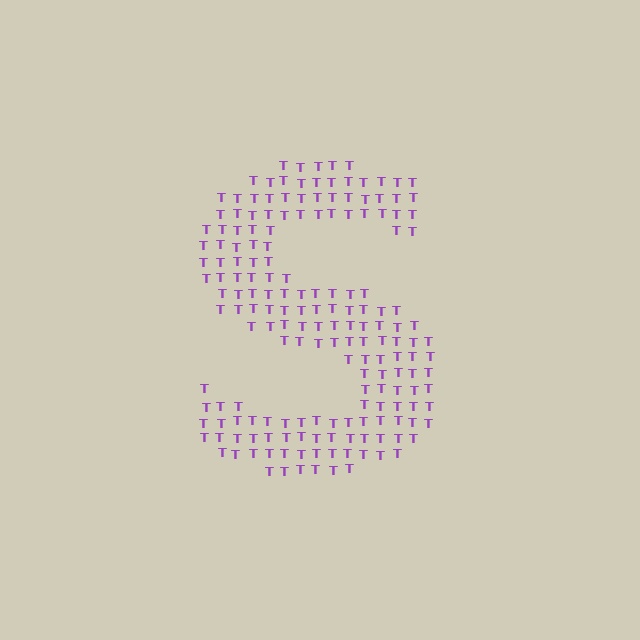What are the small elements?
The small elements are letter T's.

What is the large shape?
The large shape is the letter S.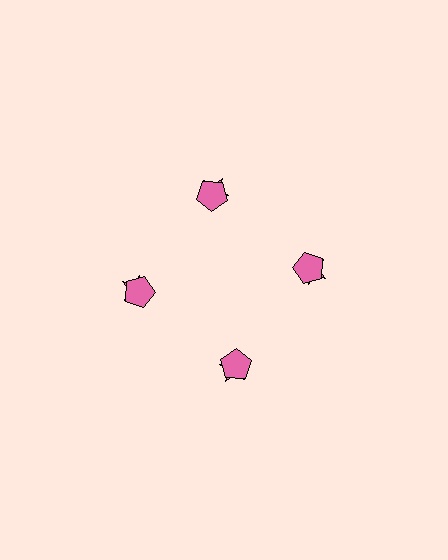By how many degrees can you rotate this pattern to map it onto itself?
The pattern maps onto itself every 90 degrees of rotation.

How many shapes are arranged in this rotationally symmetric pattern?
There are 8 shapes, arranged in 4 groups of 2.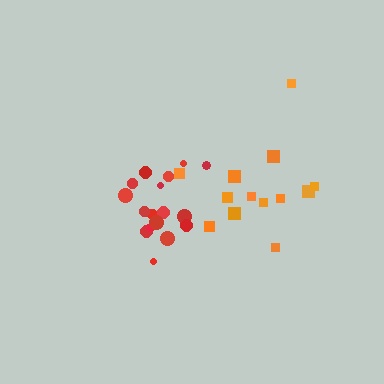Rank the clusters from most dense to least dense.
red, orange.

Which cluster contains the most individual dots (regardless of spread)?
Red (17).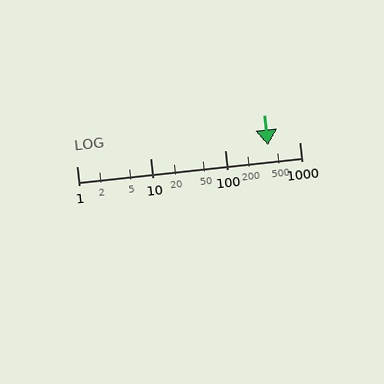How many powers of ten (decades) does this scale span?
The scale spans 3 decades, from 1 to 1000.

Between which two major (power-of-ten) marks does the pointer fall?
The pointer is between 100 and 1000.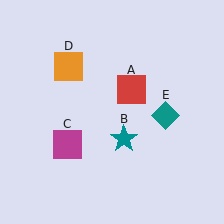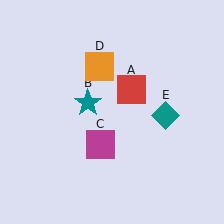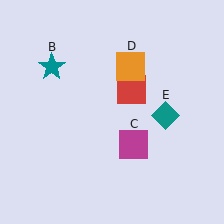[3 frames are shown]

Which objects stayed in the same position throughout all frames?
Red square (object A) and teal diamond (object E) remained stationary.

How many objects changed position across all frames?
3 objects changed position: teal star (object B), magenta square (object C), orange square (object D).